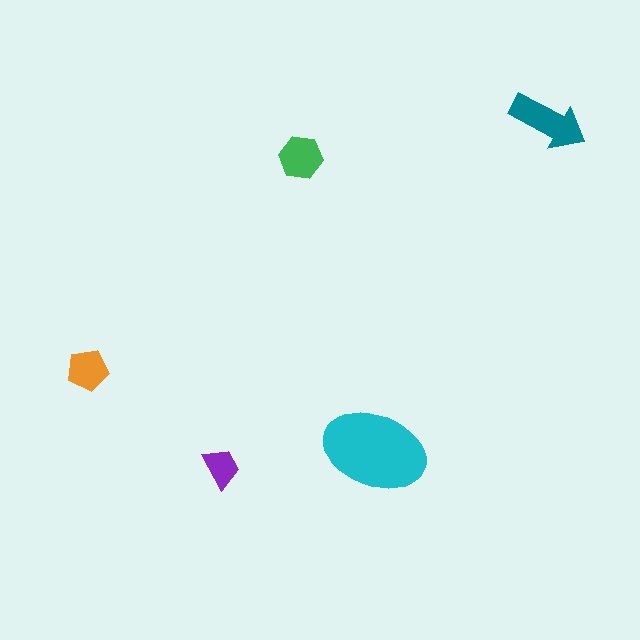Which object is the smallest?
The purple trapezoid.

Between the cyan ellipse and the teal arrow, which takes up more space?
The cyan ellipse.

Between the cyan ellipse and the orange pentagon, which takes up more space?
The cyan ellipse.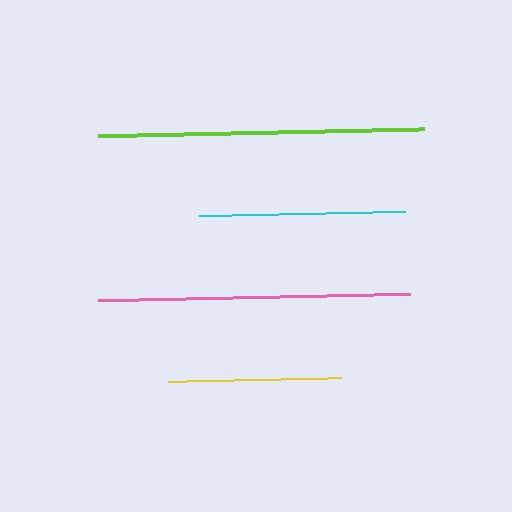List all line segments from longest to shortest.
From longest to shortest: lime, pink, cyan, yellow.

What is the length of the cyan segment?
The cyan segment is approximately 206 pixels long.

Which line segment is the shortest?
The yellow line is the shortest at approximately 173 pixels.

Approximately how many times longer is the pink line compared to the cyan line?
The pink line is approximately 1.5 times the length of the cyan line.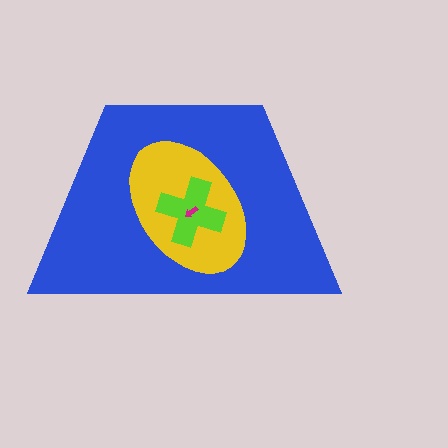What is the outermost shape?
The blue trapezoid.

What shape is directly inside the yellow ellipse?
The lime cross.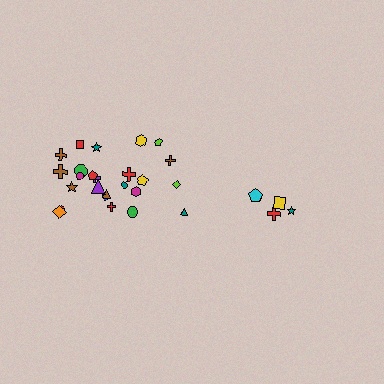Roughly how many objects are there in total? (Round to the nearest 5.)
Roughly 30 objects in total.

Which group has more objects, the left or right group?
The left group.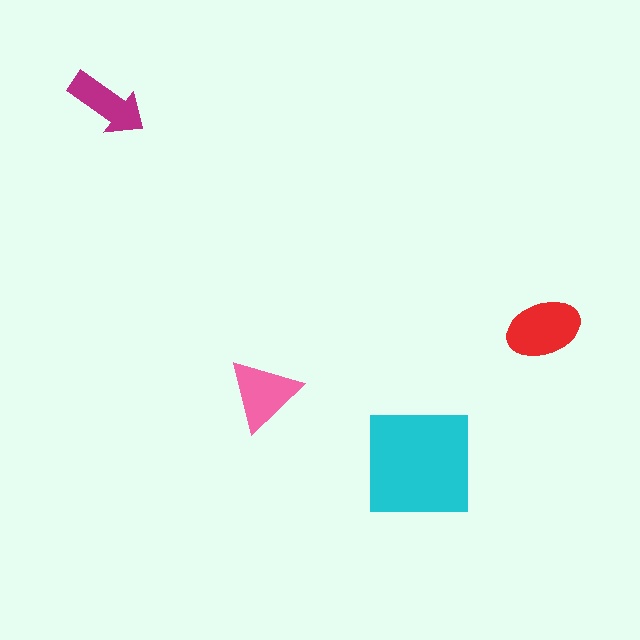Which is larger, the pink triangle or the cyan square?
The cyan square.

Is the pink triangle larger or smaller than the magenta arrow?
Larger.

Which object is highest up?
The magenta arrow is topmost.